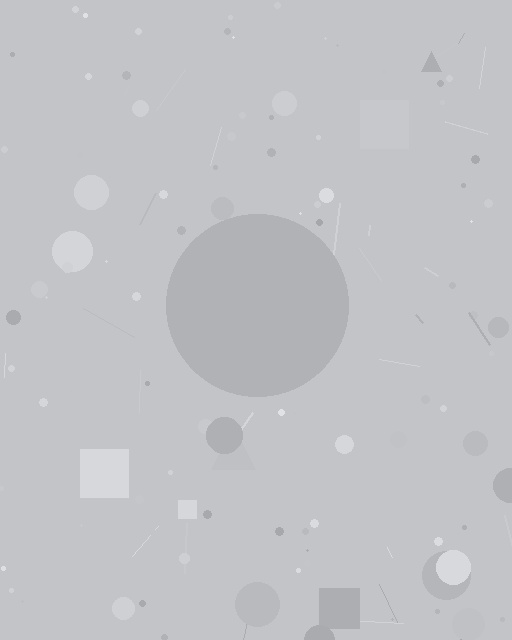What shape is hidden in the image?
A circle is hidden in the image.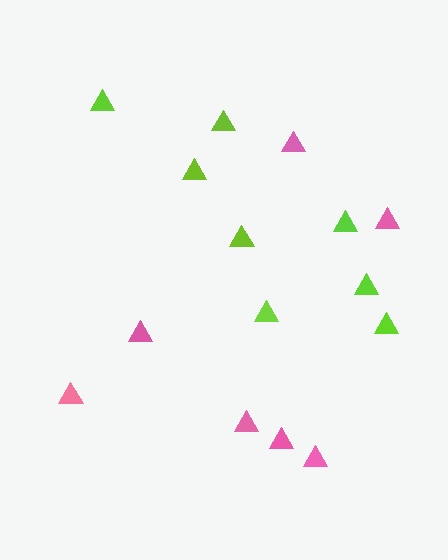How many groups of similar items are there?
There are 2 groups: one group of pink triangles (7) and one group of lime triangles (8).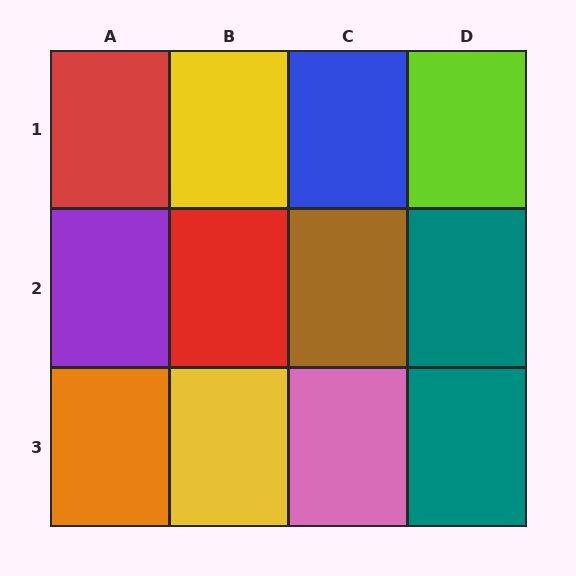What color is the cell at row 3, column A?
Orange.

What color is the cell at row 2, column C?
Brown.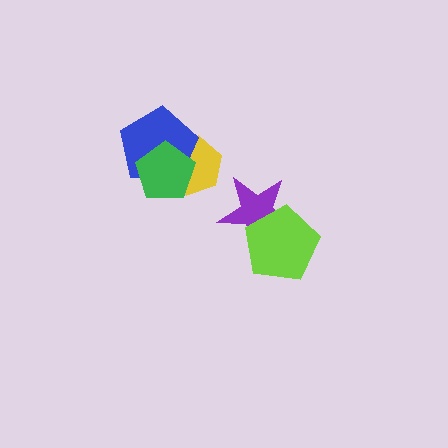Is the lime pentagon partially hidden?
No, no other shape covers it.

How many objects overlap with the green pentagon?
2 objects overlap with the green pentagon.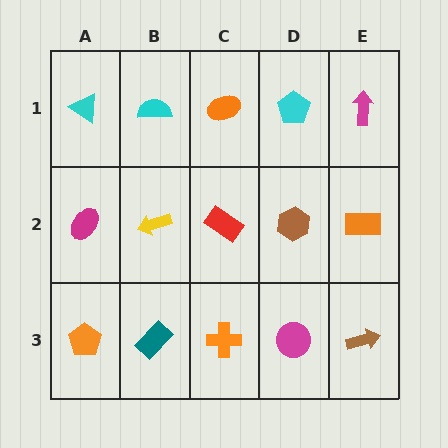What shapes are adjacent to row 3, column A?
A magenta ellipse (row 2, column A), a teal rectangle (row 3, column B).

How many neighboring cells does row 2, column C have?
4.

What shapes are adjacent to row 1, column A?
A magenta ellipse (row 2, column A), a cyan semicircle (row 1, column B).